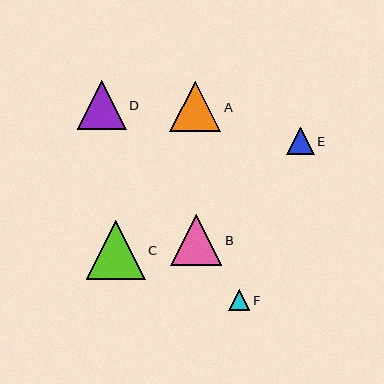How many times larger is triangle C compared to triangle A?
Triangle C is approximately 1.2 times the size of triangle A.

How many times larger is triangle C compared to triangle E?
Triangle C is approximately 2.2 times the size of triangle E.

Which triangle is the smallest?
Triangle F is the smallest with a size of approximately 21 pixels.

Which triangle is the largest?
Triangle C is the largest with a size of approximately 59 pixels.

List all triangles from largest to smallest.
From largest to smallest: C, B, A, D, E, F.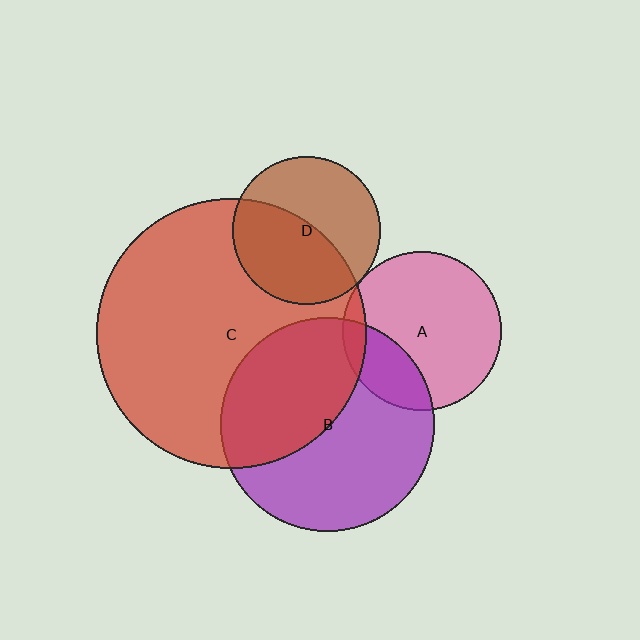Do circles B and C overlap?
Yes.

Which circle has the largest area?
Circle C (red).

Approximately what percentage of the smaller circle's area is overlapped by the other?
Approximately 45%.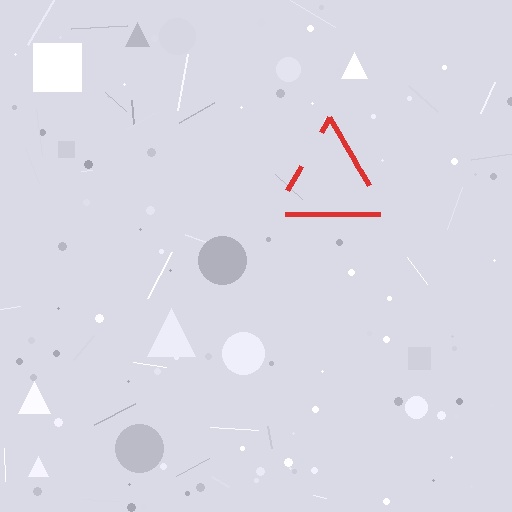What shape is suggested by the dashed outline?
The dashed outline suggests a triangle.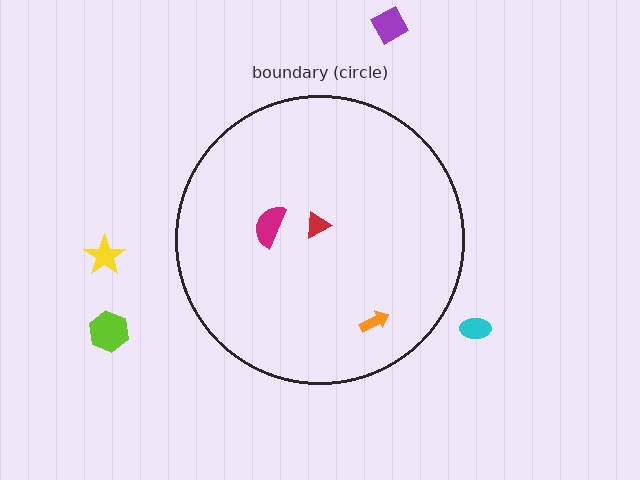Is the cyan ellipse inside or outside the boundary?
Outside.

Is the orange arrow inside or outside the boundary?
Inside.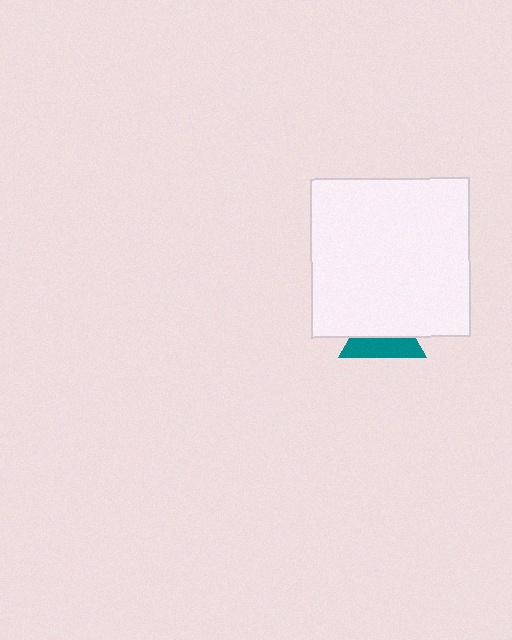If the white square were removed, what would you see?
You would see the complete teal triangle.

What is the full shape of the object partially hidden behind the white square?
The partially hidden object is a teal triangle.